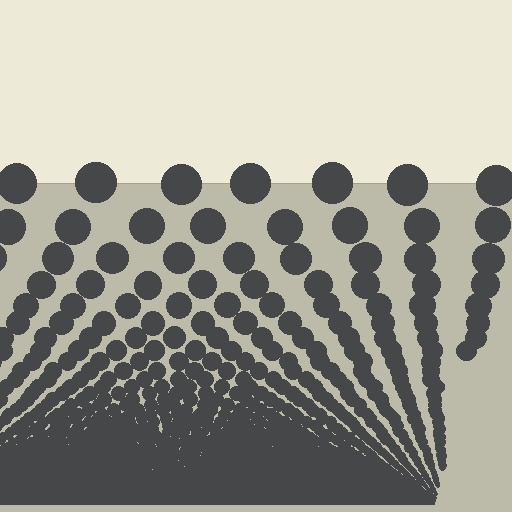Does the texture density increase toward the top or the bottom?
Density increases toward the bottom.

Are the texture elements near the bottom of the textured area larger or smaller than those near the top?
Smaller. The gradient is inverted — elements near the bottom are smaller and denser.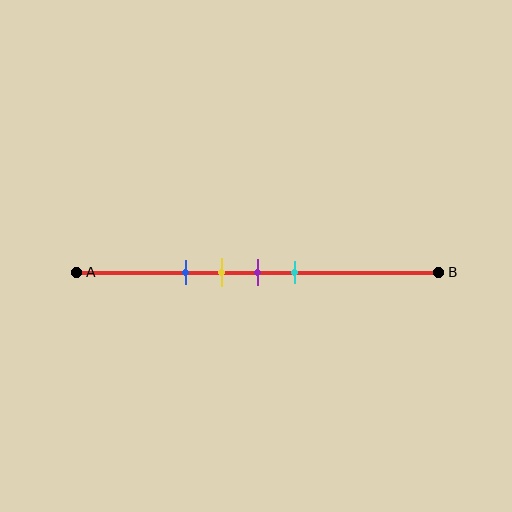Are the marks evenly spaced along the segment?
Yes, the marks are approximately evenly spaced.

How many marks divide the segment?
There are 4 marks dividing the segment.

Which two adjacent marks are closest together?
The yellow and purple marks are the closest adjacent pair.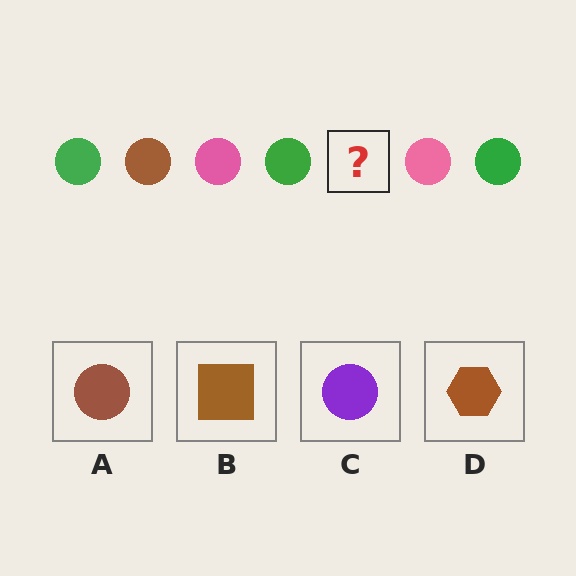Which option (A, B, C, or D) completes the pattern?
A.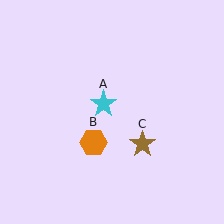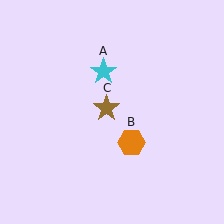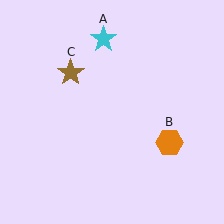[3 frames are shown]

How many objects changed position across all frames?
3 objects changed position: cyan star (object A), orange hexagon (object B), brown star (object C).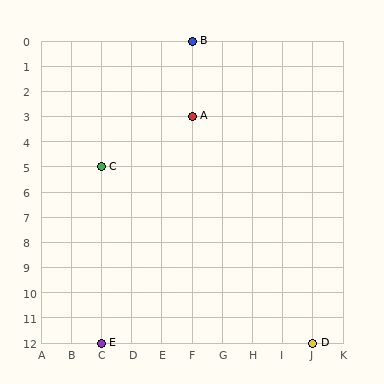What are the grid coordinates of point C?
Point C is at grid coordinates (C, 5).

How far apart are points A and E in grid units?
Points A and E are 3 columns and 9 rows apart (about 9.5 grid units diagonally).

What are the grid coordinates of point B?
Point B is at grid coordinates (F, 0).